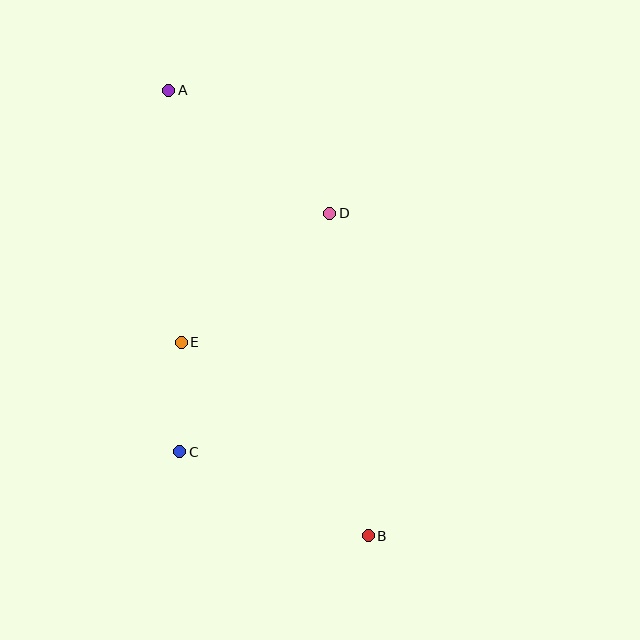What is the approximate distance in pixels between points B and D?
The distance between B and D is approximately 325 pixels.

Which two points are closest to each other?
Points C and E are closest to each other.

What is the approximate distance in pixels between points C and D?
The distance between C and D is approximately 282 pixels.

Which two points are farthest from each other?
Points A and B are farthest from each other.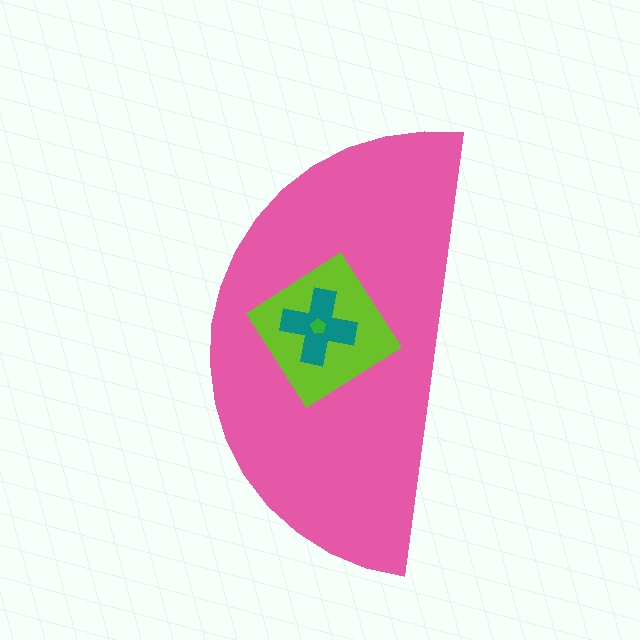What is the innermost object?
The green pentagon.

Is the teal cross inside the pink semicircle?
Yes.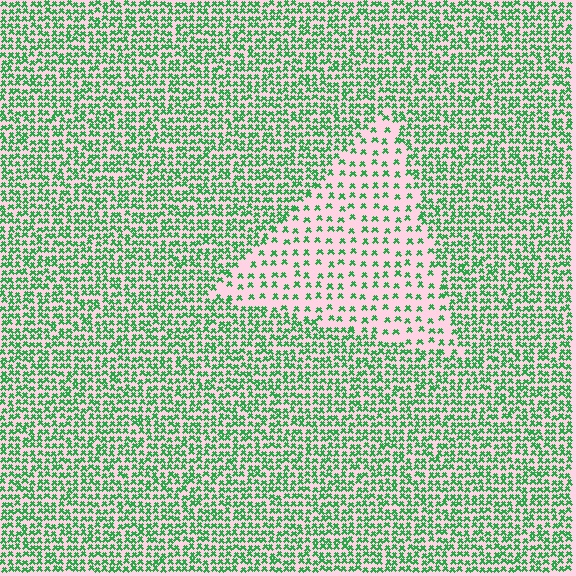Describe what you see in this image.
The image contains small green elements arranged at two different densities. A triangle-shaped region is visible where the elements are less densely packed than the surrounding area.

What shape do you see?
I see a triangle.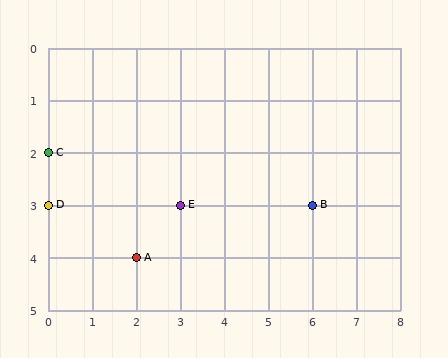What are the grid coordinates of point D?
Point D is at grid coordinates (0, 3).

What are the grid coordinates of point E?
Point E is at grid coordinates (3, 3).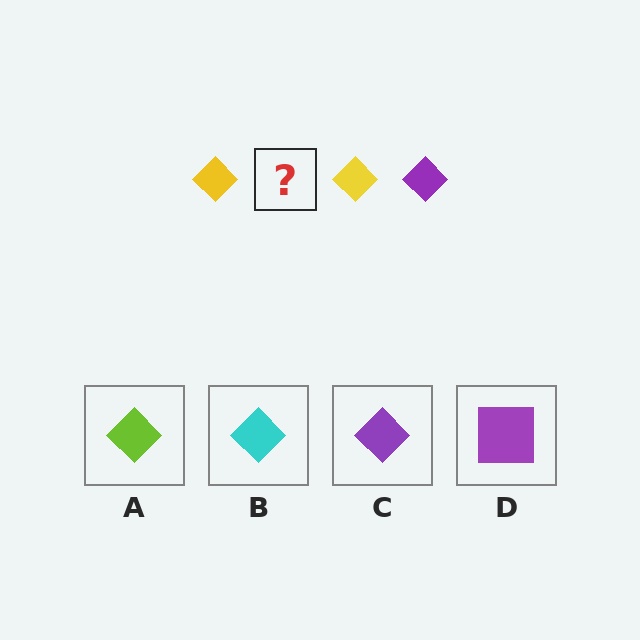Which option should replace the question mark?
Option C.